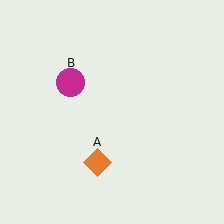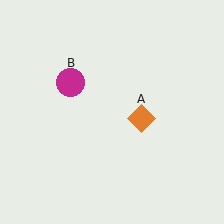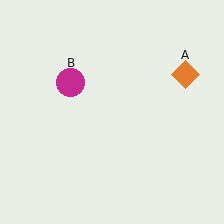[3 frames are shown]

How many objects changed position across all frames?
1 object changed position: orange diamond (object A).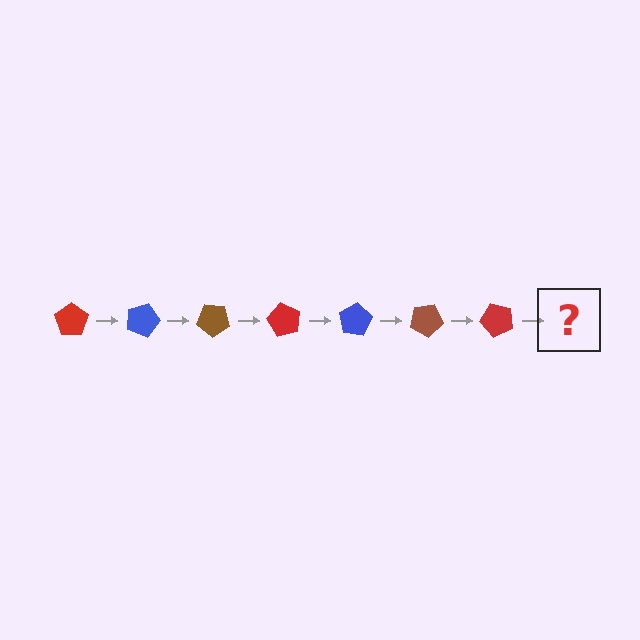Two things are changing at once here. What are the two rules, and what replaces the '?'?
The two rules are that it rotates 20 degrees each step and the color cycles through red, blue, and brown. The '?' should be a blue pentagon, rotated 140 degrees from the start.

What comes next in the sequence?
The next element should be a blue pentagon, rotated 140 degrees from the start.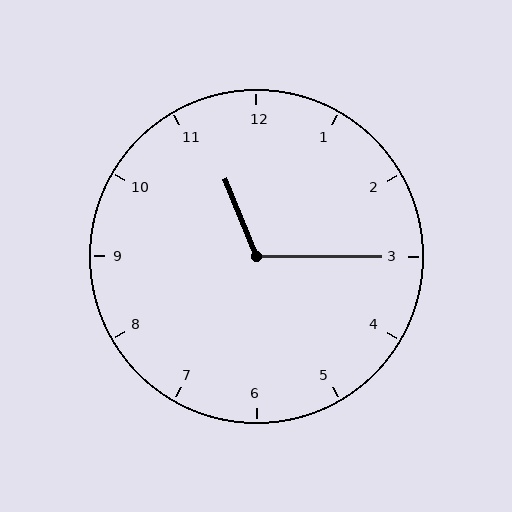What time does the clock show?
11:15.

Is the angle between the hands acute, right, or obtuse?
It is obtuse.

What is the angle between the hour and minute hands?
Approximately 112 degrees.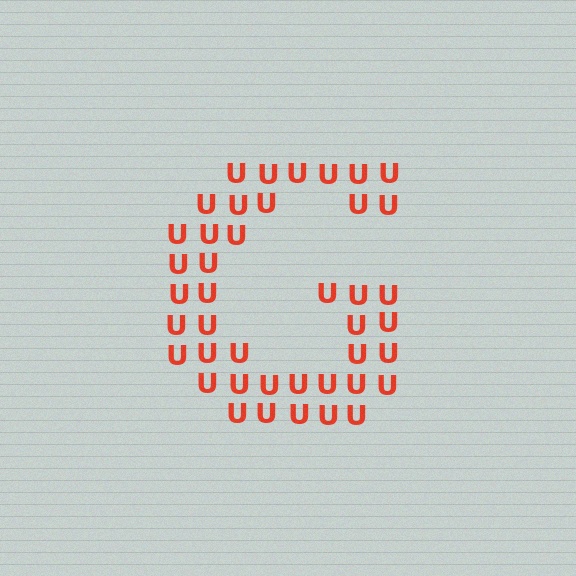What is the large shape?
The large shape is the letter G.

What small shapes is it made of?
It is made of small letter U's.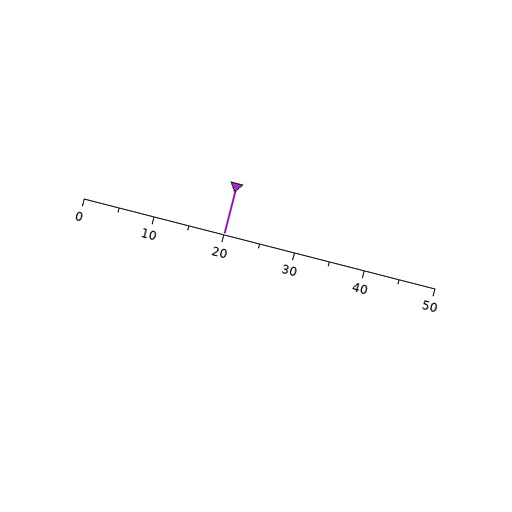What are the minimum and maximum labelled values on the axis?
The axis runs from 0 to 50.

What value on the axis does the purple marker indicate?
The marker indicates approximately 20.